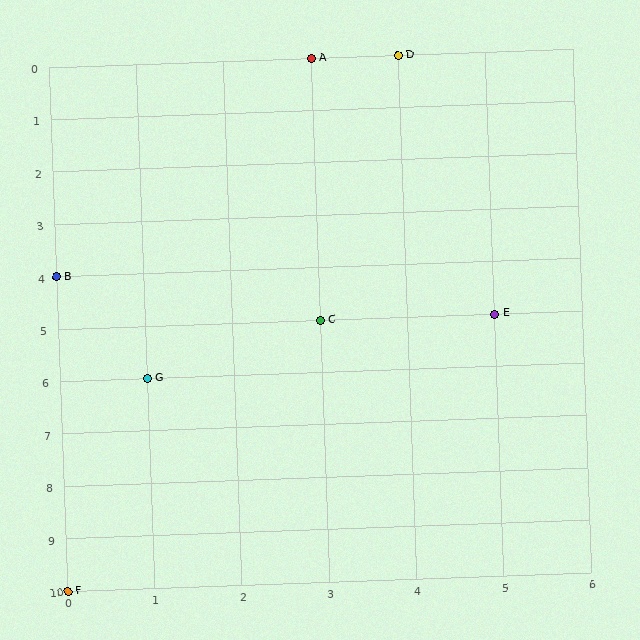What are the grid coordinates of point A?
Point A is at grid coordinates (3, 0).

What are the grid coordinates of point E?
Point E is at grid coordinates (5, 5).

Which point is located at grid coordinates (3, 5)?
Point C is at (3, 5).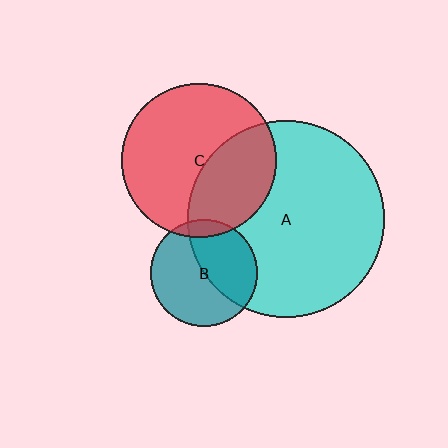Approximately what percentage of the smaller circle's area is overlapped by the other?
Approximately 45%.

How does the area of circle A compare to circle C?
Approximately 1.6 times.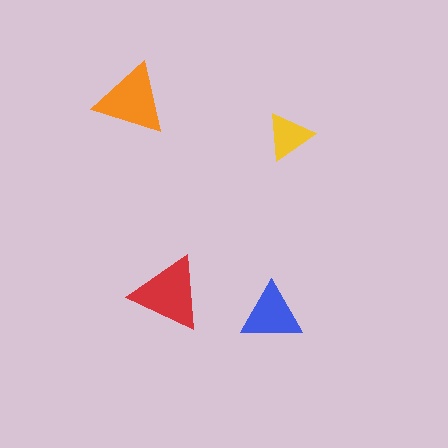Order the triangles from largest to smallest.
the red one, the orange one, the blue one, the yellow one.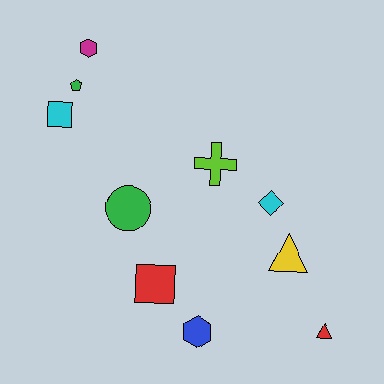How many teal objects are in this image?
There are no teal objects.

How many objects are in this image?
There are 10 objects.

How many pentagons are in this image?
There is 1 pentagon.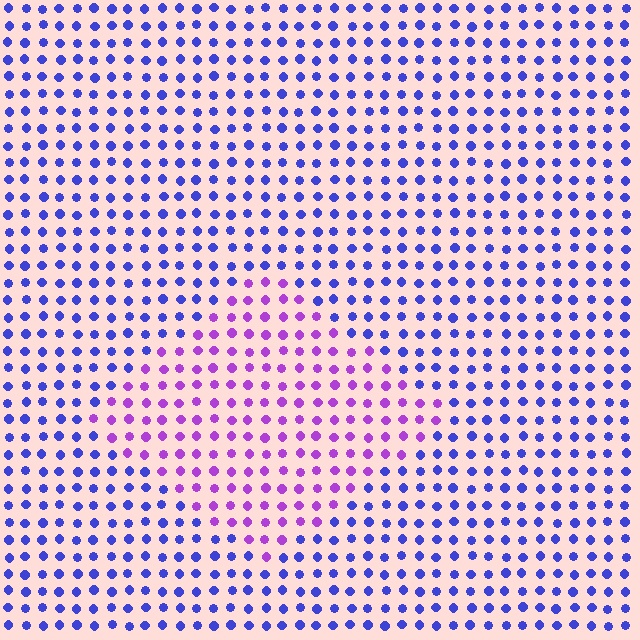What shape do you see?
I see a diamond.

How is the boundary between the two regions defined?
The boundary is defined purely by a slight shift in hue (about 46 degrees). Spacing, size, and orientation are identical on both sides.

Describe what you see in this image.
The image is filled with small blue elements in a uniform arrangement. A diamond-shaped region is visible where the elements are tinted to a slightly different hue, forming a subtle color boundary.